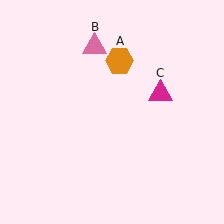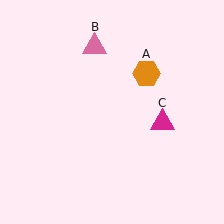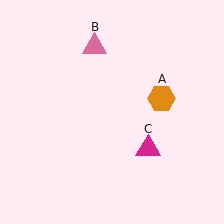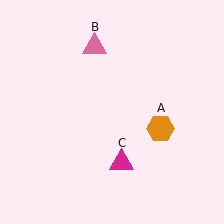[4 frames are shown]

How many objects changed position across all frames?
2 objects changed position: orange hexagon (object A), magenta triangle (object C).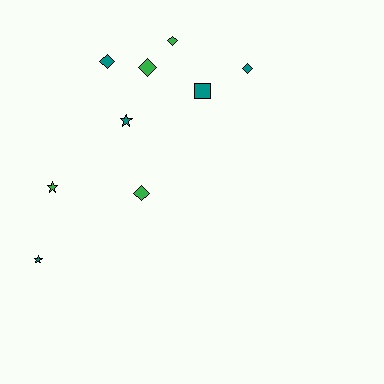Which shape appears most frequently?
Diamond, with 5 objects.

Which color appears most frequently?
Teal, with 5 objects.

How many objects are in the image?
There are 9 objects.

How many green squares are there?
There are no green squares.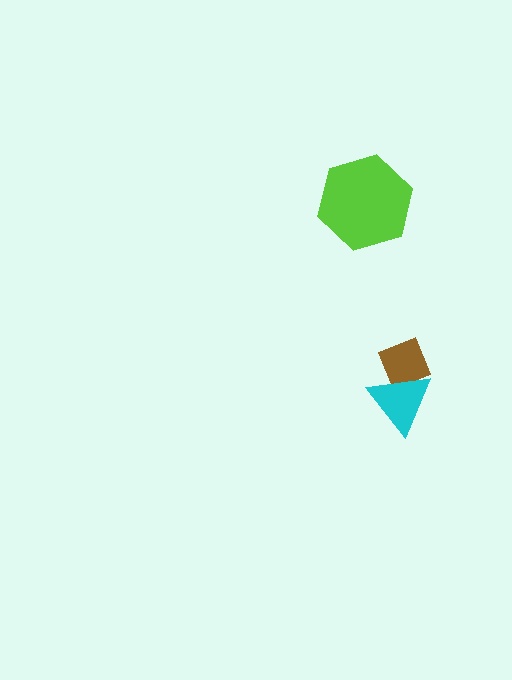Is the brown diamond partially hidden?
Yes, it is partially covered by another shape.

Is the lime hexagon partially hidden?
No, no other shape covers it.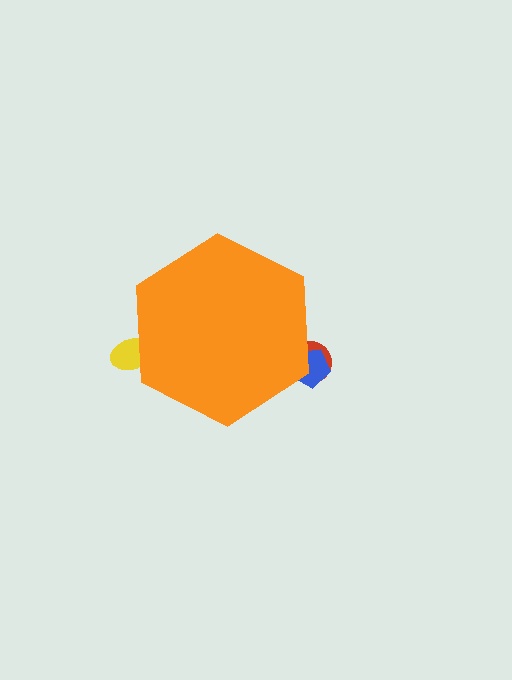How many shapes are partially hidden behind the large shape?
3 shapes are partially hidden.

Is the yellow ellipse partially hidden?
Yes, the yellow ellipse is partially hidden behind the orange hexagon.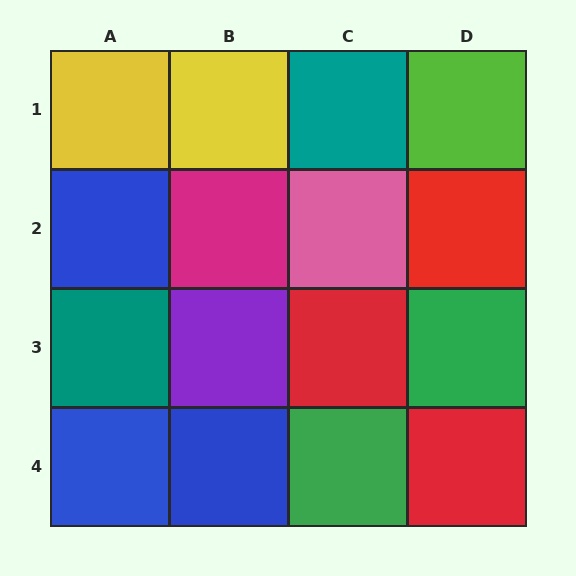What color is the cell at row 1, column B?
Yellow.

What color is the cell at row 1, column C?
Teal.